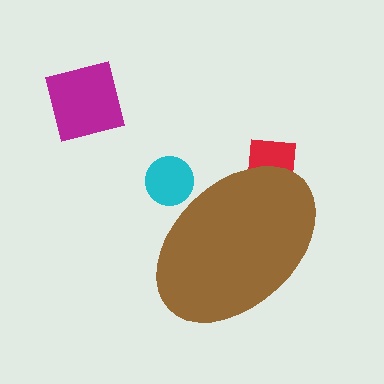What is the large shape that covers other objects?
A brown ellipse.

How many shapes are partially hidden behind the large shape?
2 shapes are partially hidden.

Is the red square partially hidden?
Yes, the red square is partially hidden behind the brown ellipse.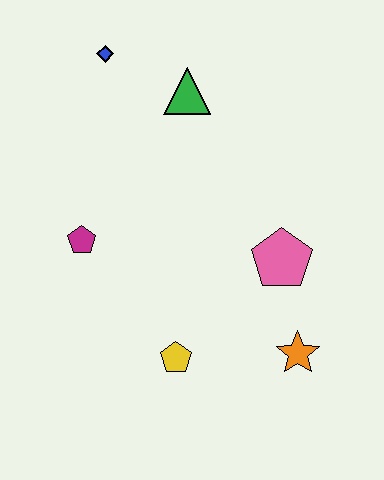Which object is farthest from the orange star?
The blue diamond is farthest from the orange star.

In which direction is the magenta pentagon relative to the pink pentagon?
The magenta pentagon is to the left of the pink pentagon.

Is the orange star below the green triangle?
Yes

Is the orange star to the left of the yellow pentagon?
No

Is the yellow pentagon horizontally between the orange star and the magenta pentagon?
Yes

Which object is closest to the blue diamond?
The green triangle is closest to the blue diamond.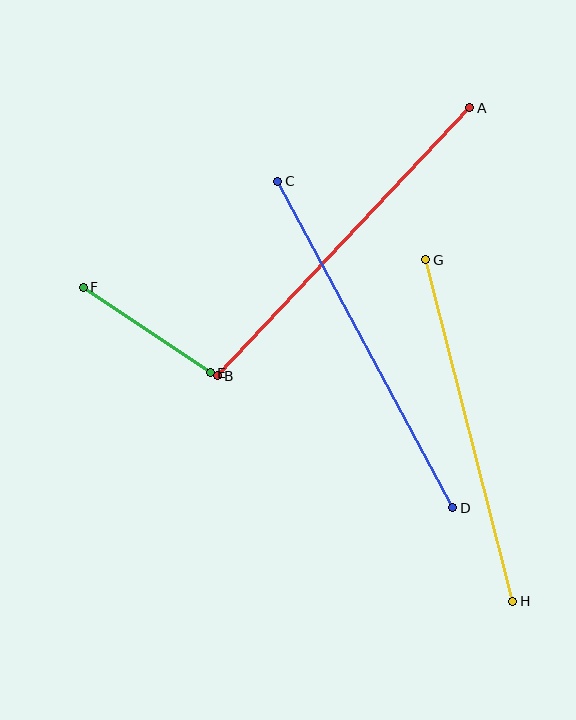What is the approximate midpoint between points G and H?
The midpoint is at approximately (469, 430) pixels.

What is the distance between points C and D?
The distance is approximately 370 pixels.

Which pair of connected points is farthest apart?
Points C and D are farthest apart.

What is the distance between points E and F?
The distance is approximately 153 pixels.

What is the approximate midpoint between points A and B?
The midpoint is at approximately (344, 242) pixels.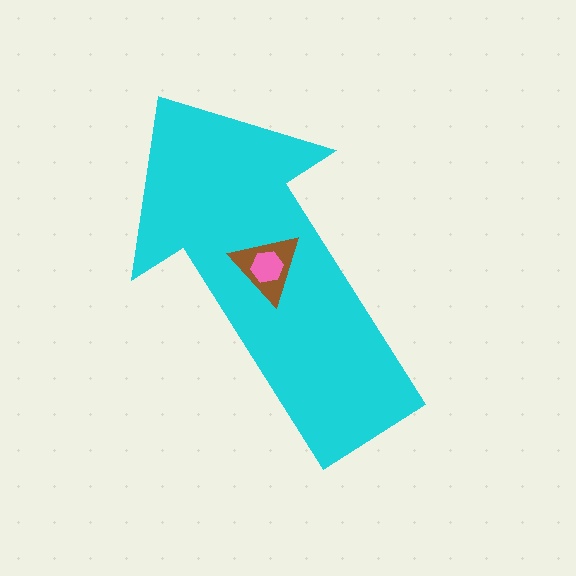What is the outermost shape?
The cyan arrow.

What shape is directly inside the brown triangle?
The pink hexagon.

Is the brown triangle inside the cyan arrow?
Yes.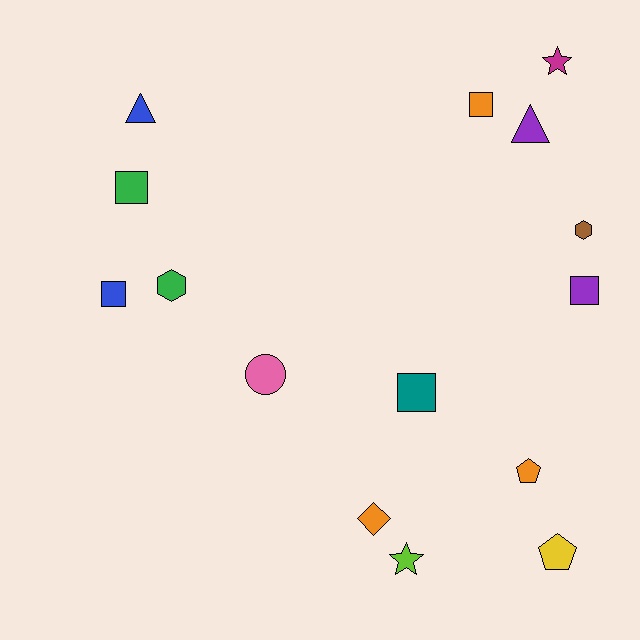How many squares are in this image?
There are 5 squares.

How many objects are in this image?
There are 15 objects.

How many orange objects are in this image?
There are 3 orange objects.